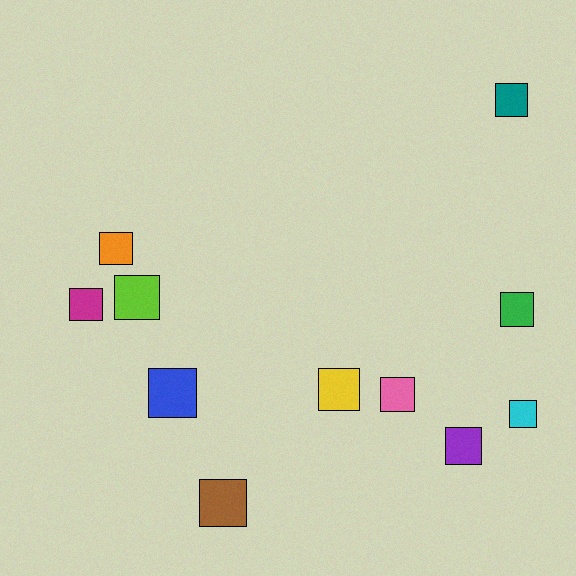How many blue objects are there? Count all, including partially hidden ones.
There is 1 blue object.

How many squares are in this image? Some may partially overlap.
There are 11 squares.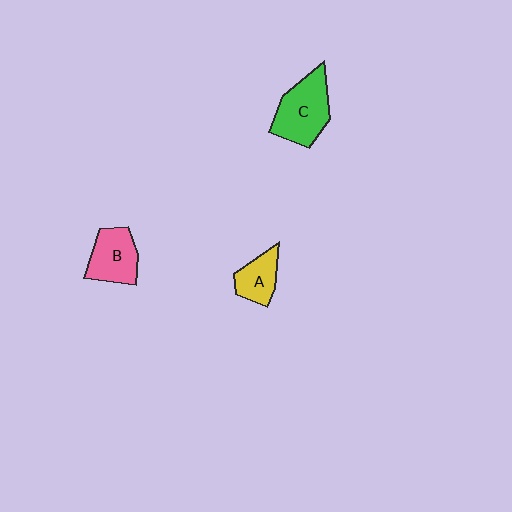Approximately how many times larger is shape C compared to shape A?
Approximately 1.8 times.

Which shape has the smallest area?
Shape A (yellow).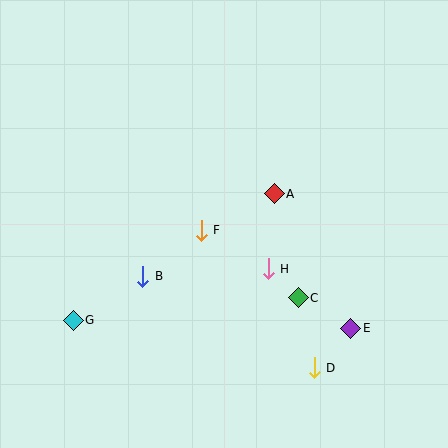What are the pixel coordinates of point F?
Point F is at (201, 230).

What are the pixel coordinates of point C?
Point C is at (298, 298).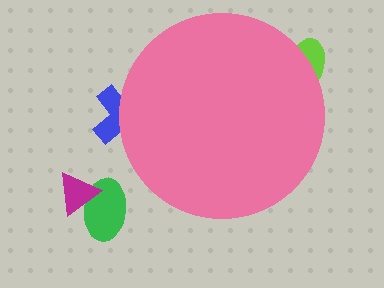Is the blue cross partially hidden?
Yes, the blue cross is partially hidden behind the pink circle.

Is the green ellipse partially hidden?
No, the green ellipse is fully visible.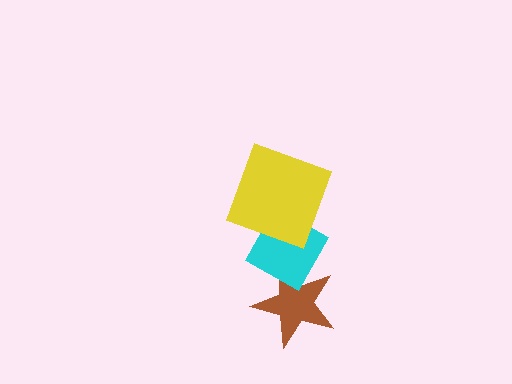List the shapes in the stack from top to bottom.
From top to bottom: the yellow square, the cyan diamond, the brown star.